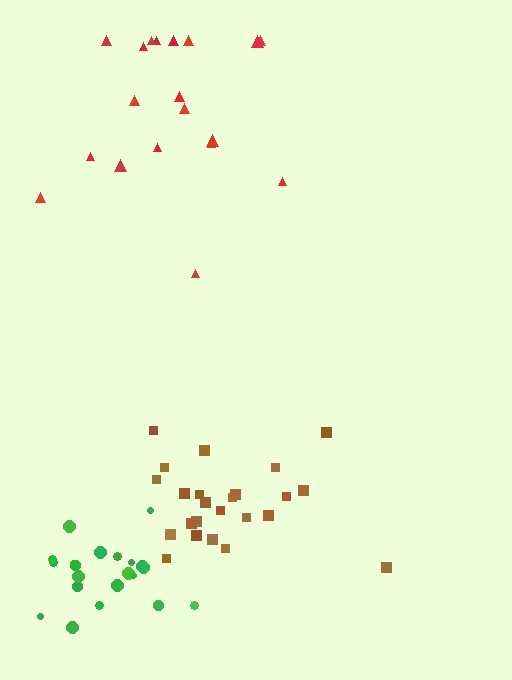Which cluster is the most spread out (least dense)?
Red.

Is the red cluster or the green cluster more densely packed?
Green.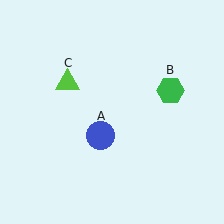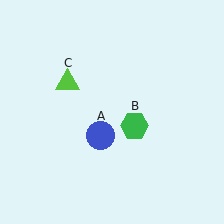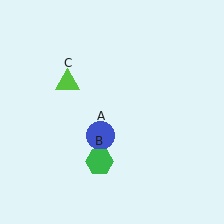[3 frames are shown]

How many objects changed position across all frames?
1 object changed position: green hexagon (object B).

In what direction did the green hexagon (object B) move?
The green hexagon (object B) moved down and to the left.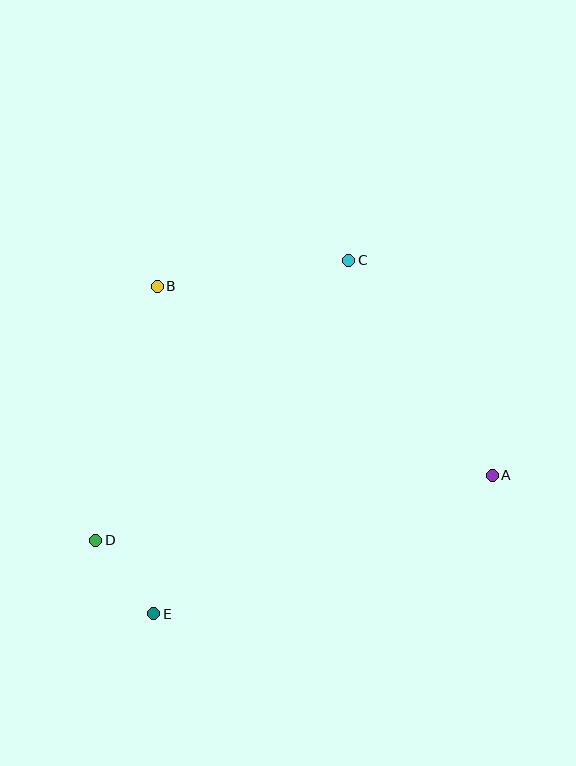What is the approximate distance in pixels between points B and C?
The distance between B and C is approximately 193 pixels.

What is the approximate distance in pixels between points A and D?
The distance between A and D is approximately 402 pixels.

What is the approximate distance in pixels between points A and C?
The distance between A and C is approximately 258 pixels.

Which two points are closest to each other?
Points D and E are closest to each other.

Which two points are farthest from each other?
Points C and E are farthest from each other.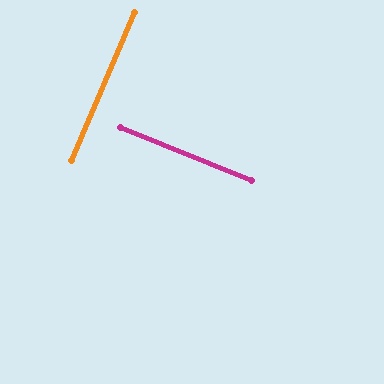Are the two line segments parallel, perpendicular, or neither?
Perpendicular — they meet at approximately 89°.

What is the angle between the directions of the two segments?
Approximately 89 degrees.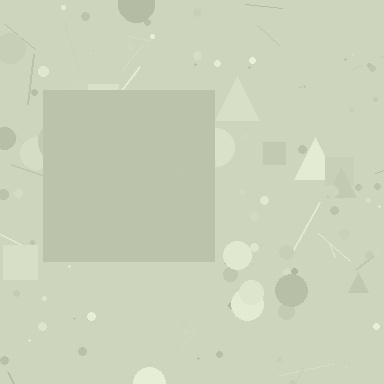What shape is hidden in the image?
A square is hidden in the image.